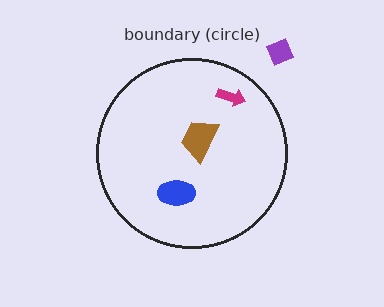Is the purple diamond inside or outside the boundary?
Outside.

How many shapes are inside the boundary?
3 inside, 1 outside.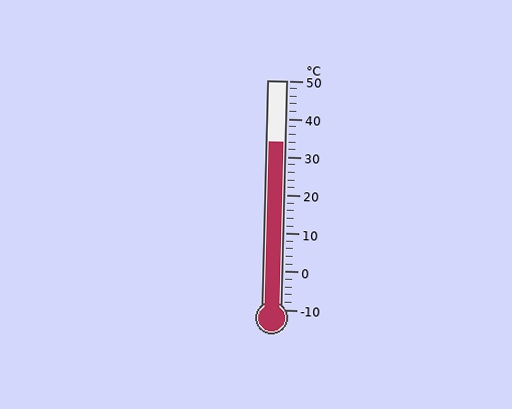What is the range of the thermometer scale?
The thermometer scale ranges from -10°C to 50°C.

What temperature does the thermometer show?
The thermometer shows approximately 34°C.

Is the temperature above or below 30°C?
The temperature is above 30°C.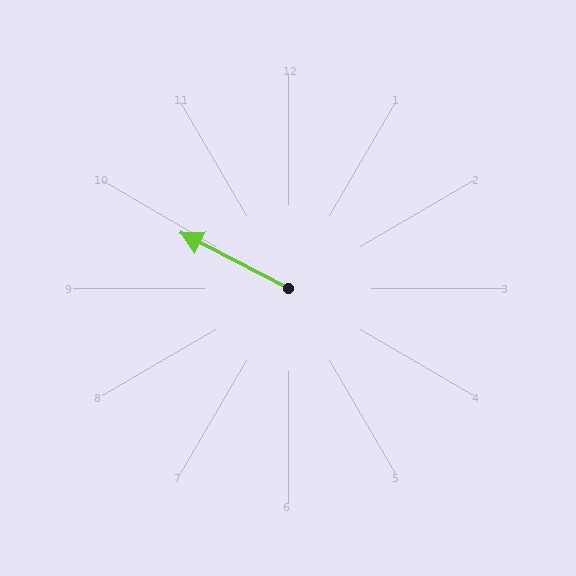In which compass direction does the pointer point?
Northwest.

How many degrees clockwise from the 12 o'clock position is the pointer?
Approximately 297 degrees.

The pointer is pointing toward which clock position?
Roughly 10 o'clock.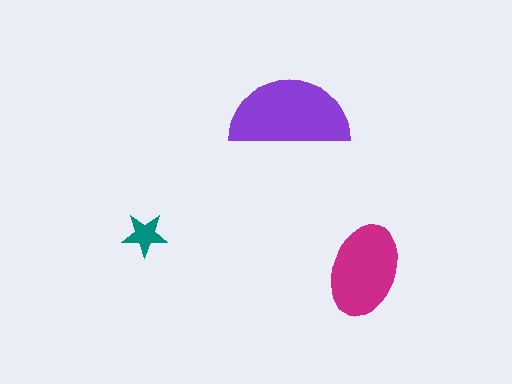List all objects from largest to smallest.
The purple semicircle, the magenta ellipse, the teal star.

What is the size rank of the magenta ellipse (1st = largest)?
2nd.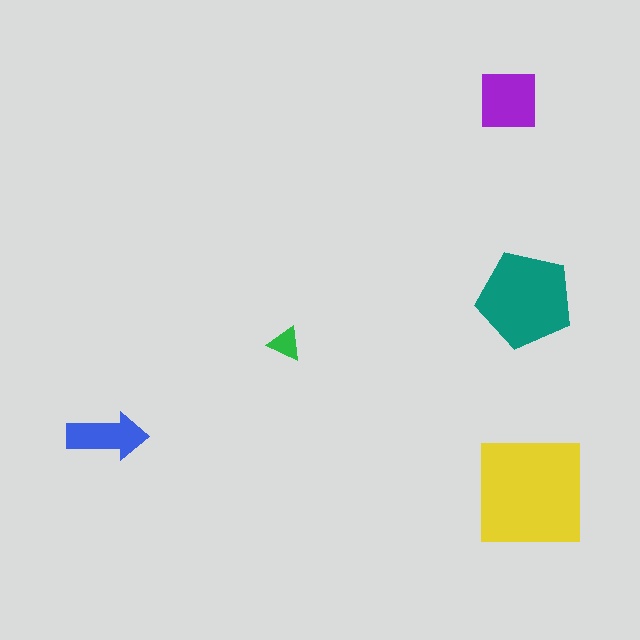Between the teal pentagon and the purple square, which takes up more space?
The teal pentagon.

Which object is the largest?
The yellow square.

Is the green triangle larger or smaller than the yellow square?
Smaller.